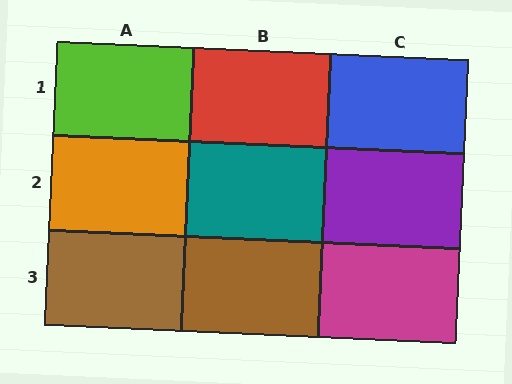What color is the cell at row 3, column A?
Brown.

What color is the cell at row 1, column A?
Lime.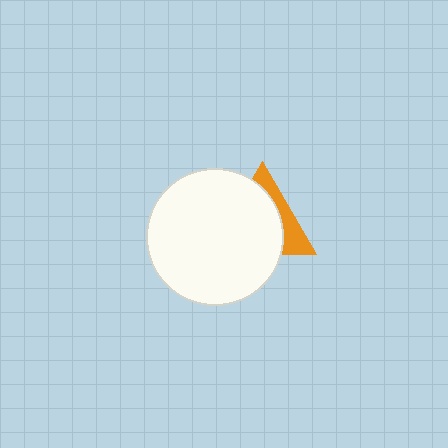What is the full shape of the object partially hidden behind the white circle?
The partially hidden object is an orange triangle.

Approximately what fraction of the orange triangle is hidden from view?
Roughly 69% of the orange triangle is hidden behind the white circle.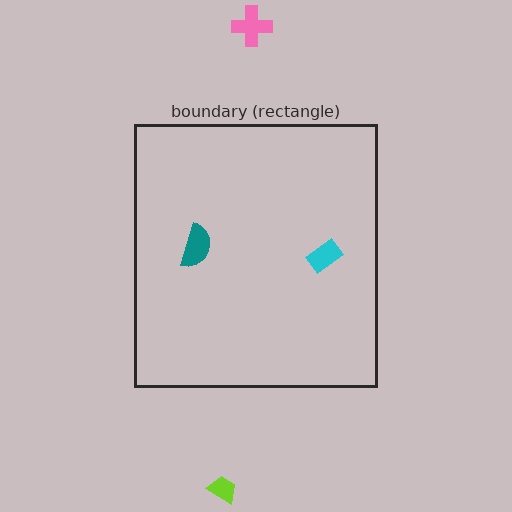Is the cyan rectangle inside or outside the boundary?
Inside.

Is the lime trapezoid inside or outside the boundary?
Outside.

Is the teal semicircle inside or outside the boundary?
Inside.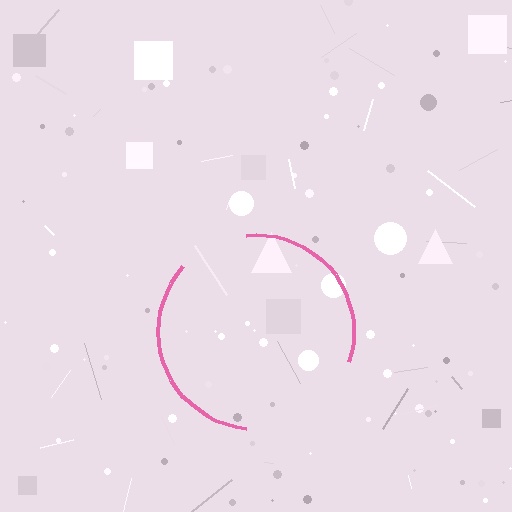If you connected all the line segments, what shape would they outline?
They would outline a circle.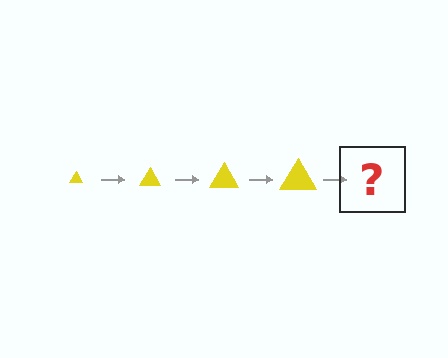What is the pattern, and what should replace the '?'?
The pattern is that the triangle gets progressively larger each step. The '?' should be a yellow triangle, larger than the previous one.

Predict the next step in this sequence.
The next step is a yellow triangle, larger than the previous one.